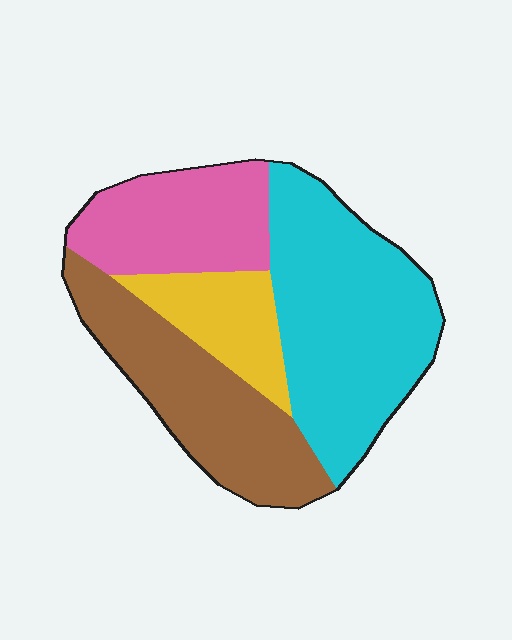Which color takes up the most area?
Cyan, at roughly 40%.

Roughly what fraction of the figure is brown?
Brown covers 27% of the figure.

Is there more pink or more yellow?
Pink.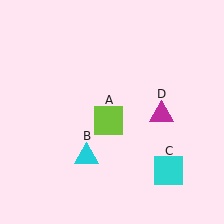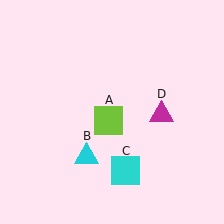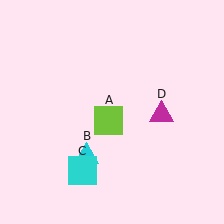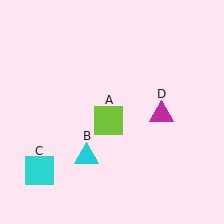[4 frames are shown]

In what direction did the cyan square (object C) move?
The cyan square (object C) moved left.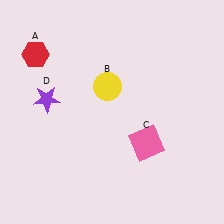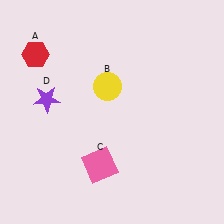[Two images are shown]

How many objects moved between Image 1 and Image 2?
1 object moved between the two images.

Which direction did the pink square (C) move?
The pink square (C) moved left.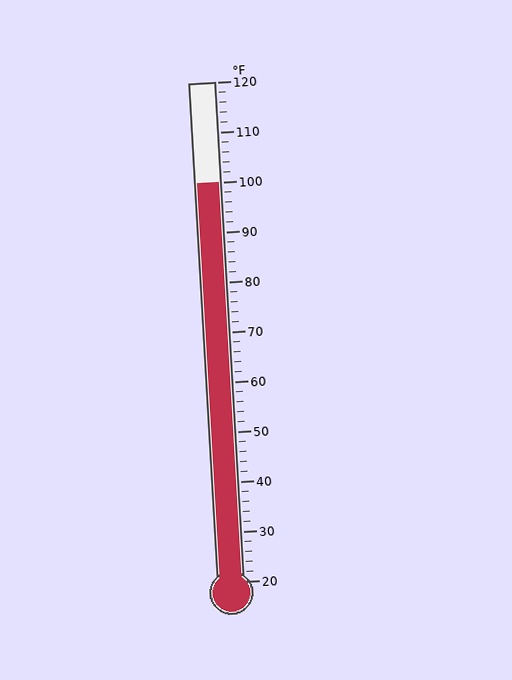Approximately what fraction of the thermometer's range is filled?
The thermometer is filled to approximately 80% of its range.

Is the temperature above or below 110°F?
The temperature is below 110°F.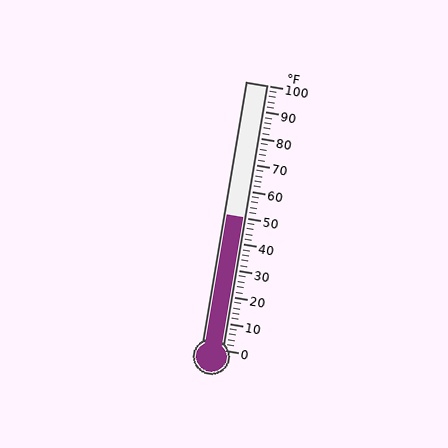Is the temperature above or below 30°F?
The temperature is above 30°F.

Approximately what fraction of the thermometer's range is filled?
The thermometer is filled to approximately 50% of its range.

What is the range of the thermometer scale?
The thermometer scale ranges from 0°F to 100°F.